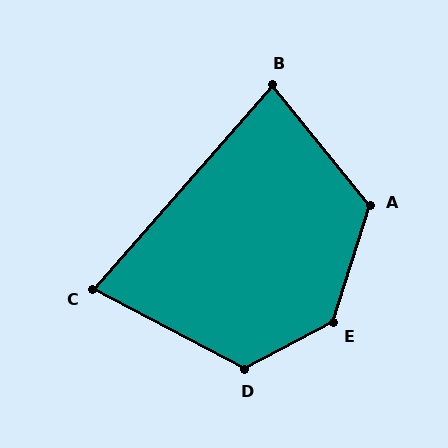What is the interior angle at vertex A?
Approximately 124 degrees (obtuse).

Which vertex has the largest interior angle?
E, at approximately 135 degrees.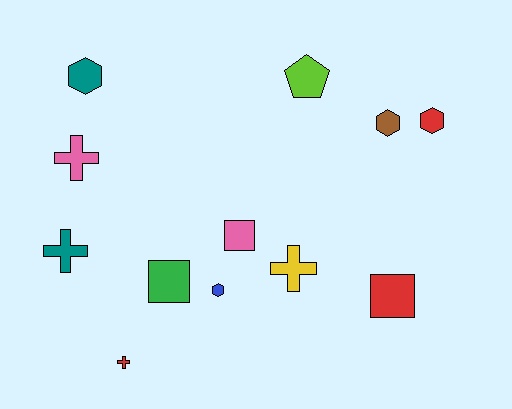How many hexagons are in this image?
There are 4 hexagons.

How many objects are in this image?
There are 12 objects.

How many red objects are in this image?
There are 3 red objects.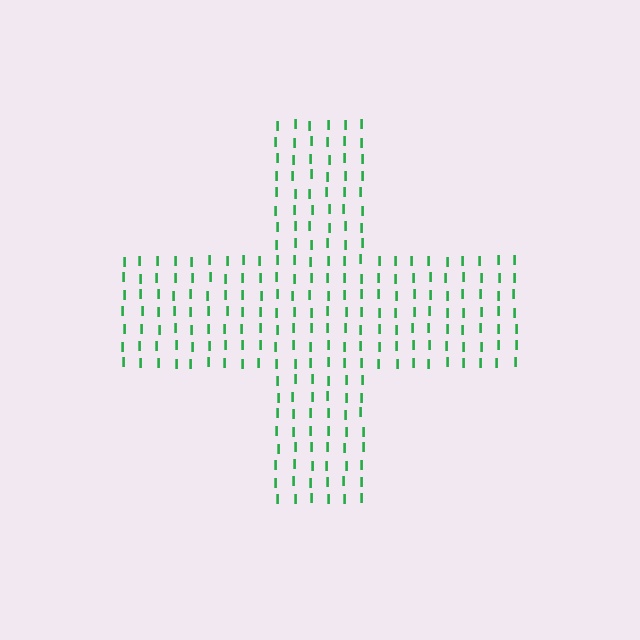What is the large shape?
The large shape is a cross.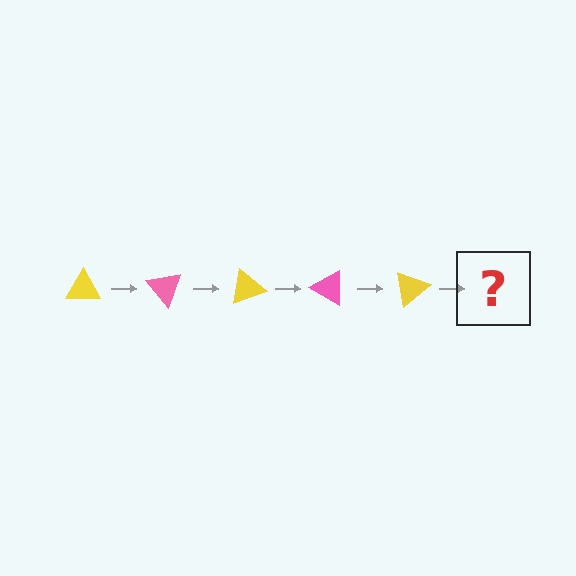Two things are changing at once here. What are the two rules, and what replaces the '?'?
The two rules are that it rotates 50 degrees each step and the color cycles through yellow and pink. The '?' should be a pink triangle, rotated 250 degrees from the start.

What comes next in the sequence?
The next element should be a pink triangle, rotated 250 degrees from the start.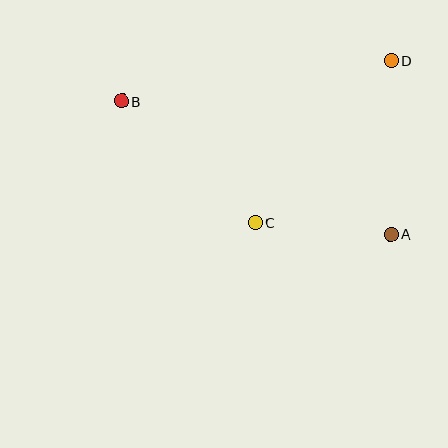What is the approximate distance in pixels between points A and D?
The distance between A and D is approximately 174 pixels.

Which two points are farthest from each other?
Points A and B are farthest from each other.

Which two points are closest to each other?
Points A and C are closest to each other.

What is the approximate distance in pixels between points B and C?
The distance between B and C is approximately 181 pixels.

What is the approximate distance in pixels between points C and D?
The distance between C and D is approximately 211 pixels.